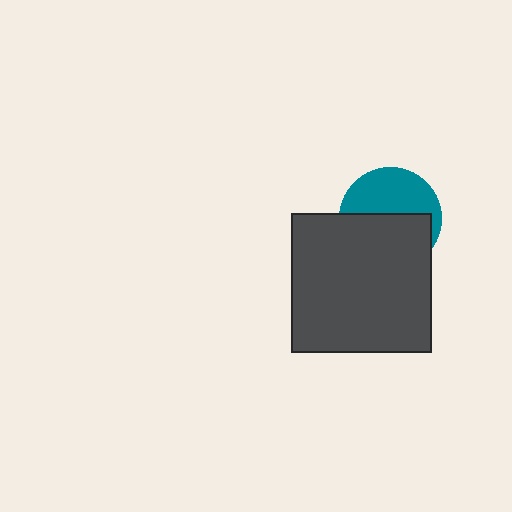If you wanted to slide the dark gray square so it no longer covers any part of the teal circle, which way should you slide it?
Slide it down — that is the most direct way to separate the two shapes.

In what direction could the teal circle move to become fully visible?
The teal circle could move up. That would shift it out from behind the dark gray square entirely.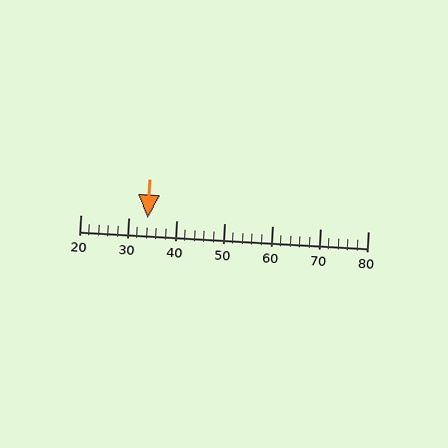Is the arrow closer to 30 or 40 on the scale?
The arrow is closer to 30.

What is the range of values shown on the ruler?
The ruler shows values from 20 to 80.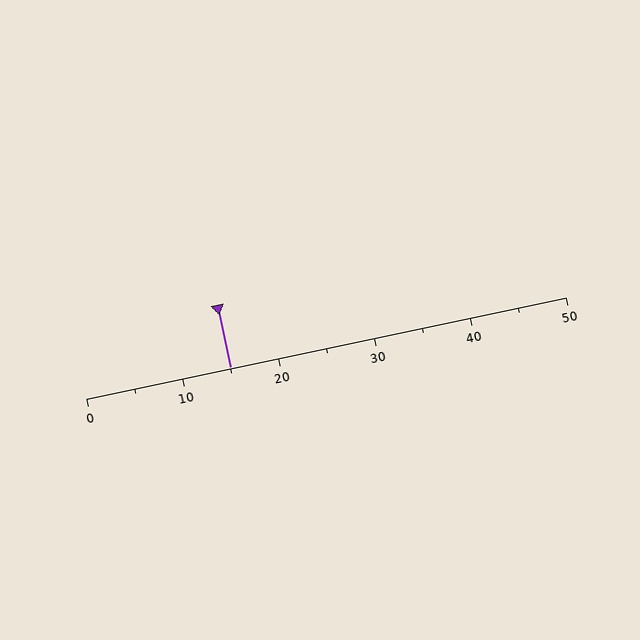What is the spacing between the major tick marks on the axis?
The major ticks are spaced 10 apart.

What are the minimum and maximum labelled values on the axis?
The axis runs from 0 to 50.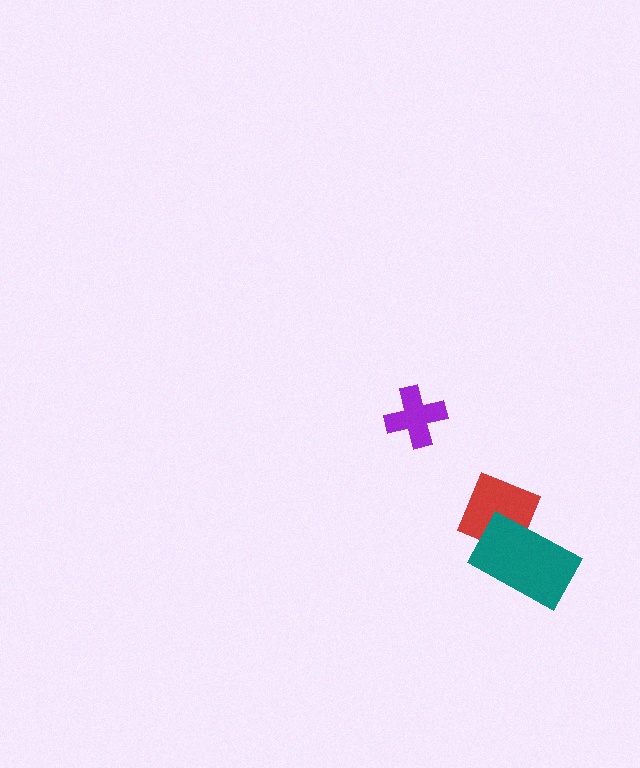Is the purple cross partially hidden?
No, no other shape covers it.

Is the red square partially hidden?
Yes, it is partially covered by another shape.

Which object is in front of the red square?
The teal rectangle is in front of the red square.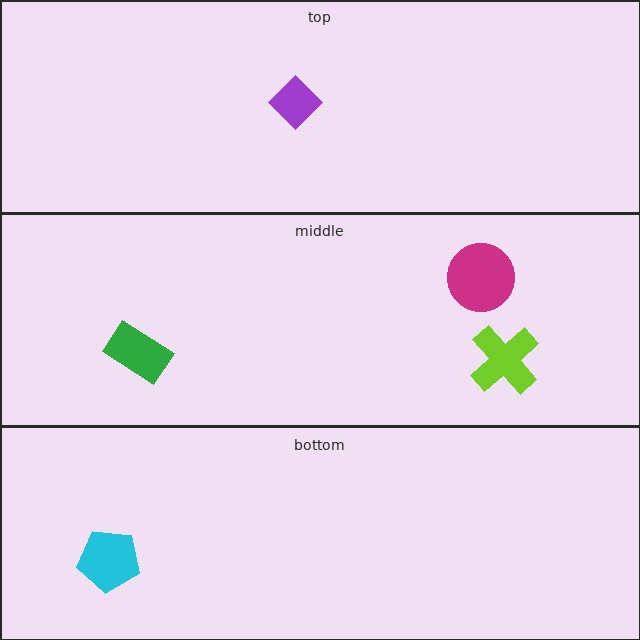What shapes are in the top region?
The purple diamond.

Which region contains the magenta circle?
The middle region.